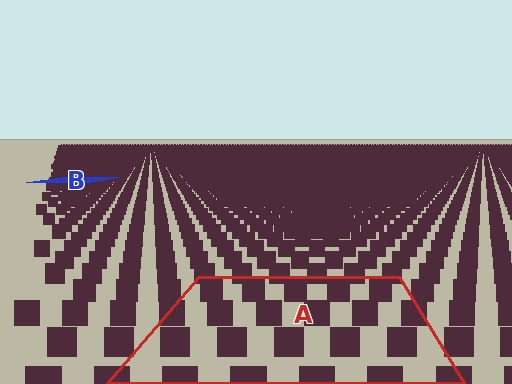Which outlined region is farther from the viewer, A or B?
Region B is farther from the viewer — the texture elements inside it appear smaller and more densely packed.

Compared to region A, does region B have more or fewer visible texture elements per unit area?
Region B has more texture elements per unit area — they are packed more densely because it is farther away.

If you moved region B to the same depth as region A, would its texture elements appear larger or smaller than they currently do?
They would appear larger. At a closer depth, the same texture elements are projected at a bigger on-screen size.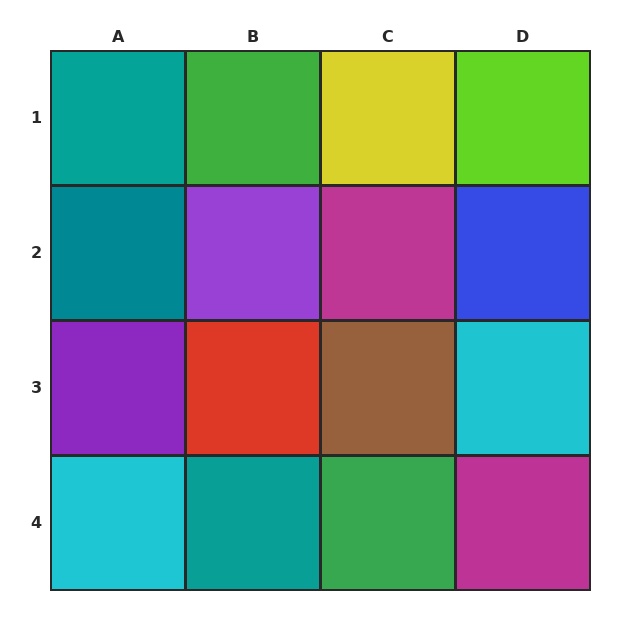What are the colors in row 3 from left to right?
Purple, red, brown, cyan.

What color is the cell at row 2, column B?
Purple.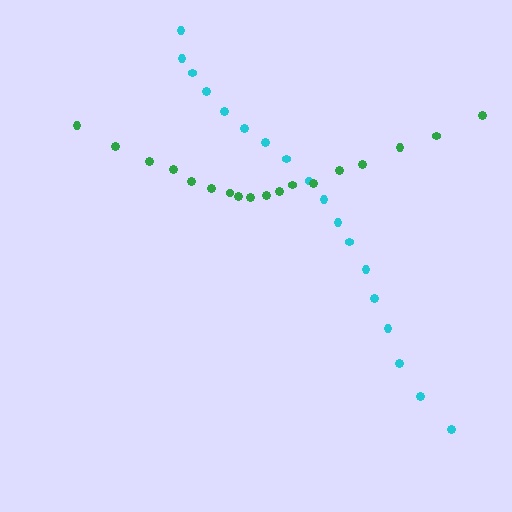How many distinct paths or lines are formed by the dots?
There are 2 distinct paths.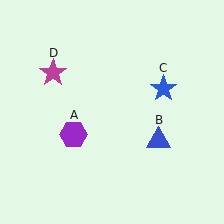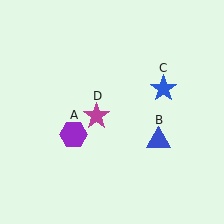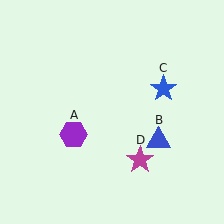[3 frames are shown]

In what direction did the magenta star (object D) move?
The magenta star (object D) moved down and to the right.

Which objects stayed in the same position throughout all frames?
Purple hexagon (object A) and blue triangle (object B) and blue star (object C) remained stationary.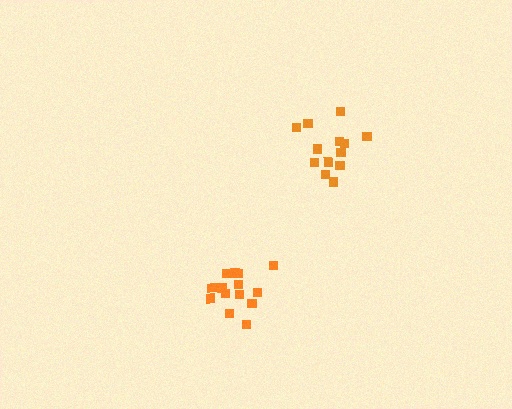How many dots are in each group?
Group 1: 13 dots, Group 2: 15 dots (28 total).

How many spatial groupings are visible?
There are 2 spatial groupings.